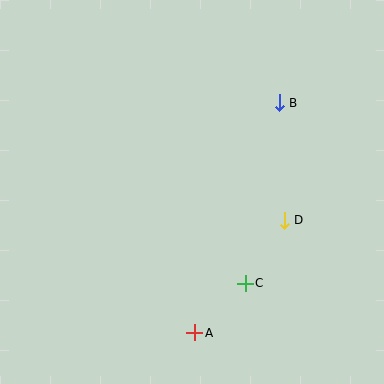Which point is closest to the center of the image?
Point D at (284, 220) is closest to the center.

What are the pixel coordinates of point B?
Point B is at (279, 103).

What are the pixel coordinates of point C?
Point C is at (245, 283).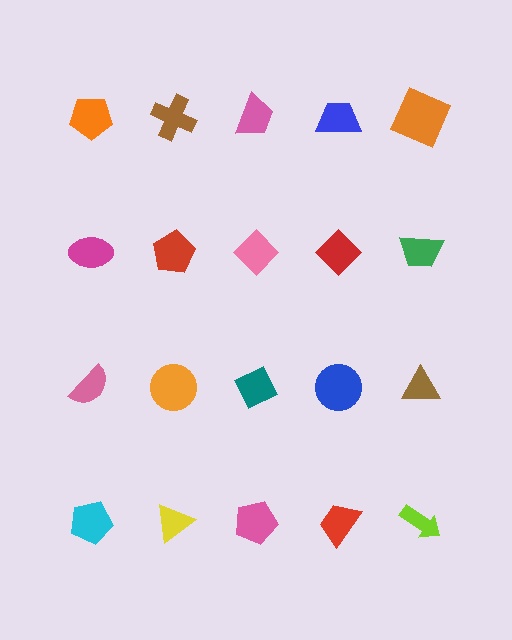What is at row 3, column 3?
A teal diamond.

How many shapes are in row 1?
5 shapes.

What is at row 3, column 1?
A pink semicircle.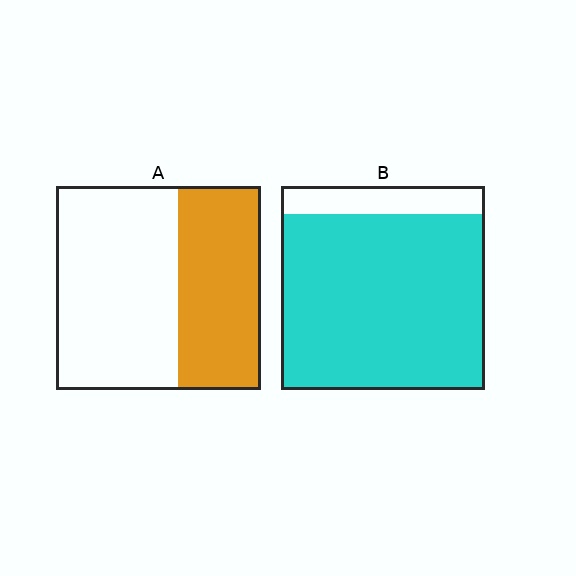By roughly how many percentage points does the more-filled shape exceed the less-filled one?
By roughly 45 percentage points (B over A).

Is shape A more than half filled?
No.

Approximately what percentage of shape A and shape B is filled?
A is approximately 40% and B is approximately 85%.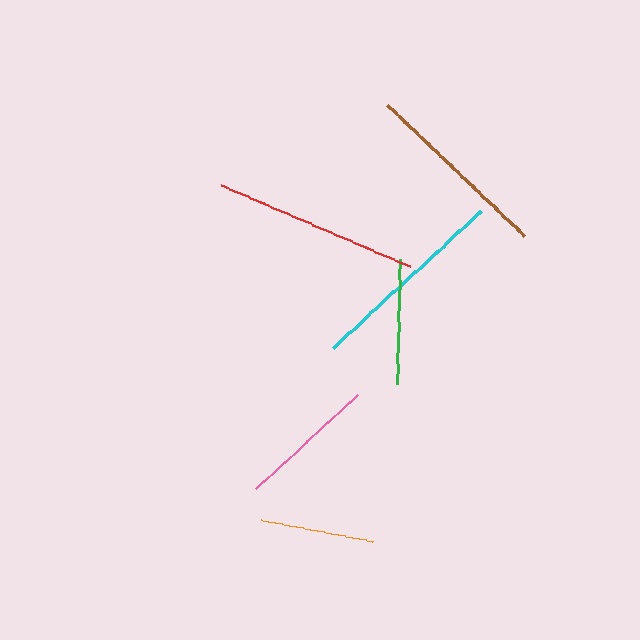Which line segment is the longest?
The red line is the longest at approximately 205 pixels.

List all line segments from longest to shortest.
From longest to shortest: red, cyan, brown, pink, green, orange.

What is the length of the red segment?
The red segment is approximately 205 pixels long.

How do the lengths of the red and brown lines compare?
The red and brown lines are approximately the same length.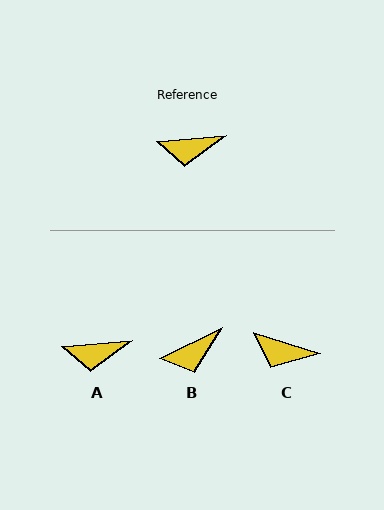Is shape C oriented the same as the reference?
No, it is off by about 22 degrees.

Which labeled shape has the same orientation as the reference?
A.